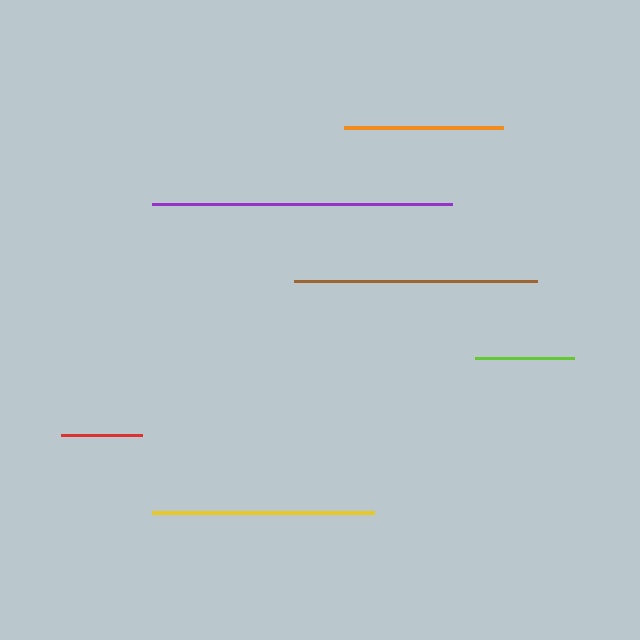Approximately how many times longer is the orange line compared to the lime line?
The orange line is approximately 1.6 times the length of the lime line.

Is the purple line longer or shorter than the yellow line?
The purple line is longer than the yellow line.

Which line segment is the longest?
The purple line is the longest at approximately 300 pixels.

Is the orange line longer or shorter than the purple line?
The purple line is longer than the orange line.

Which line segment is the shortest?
The red line is the shortest at approximately 81 pixels.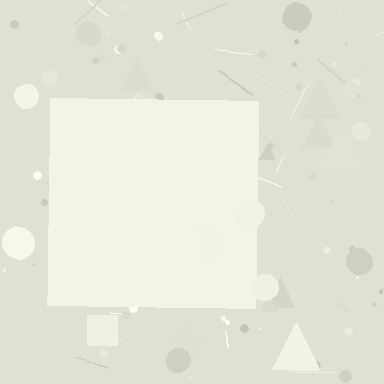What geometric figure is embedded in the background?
A square is embedded in the background.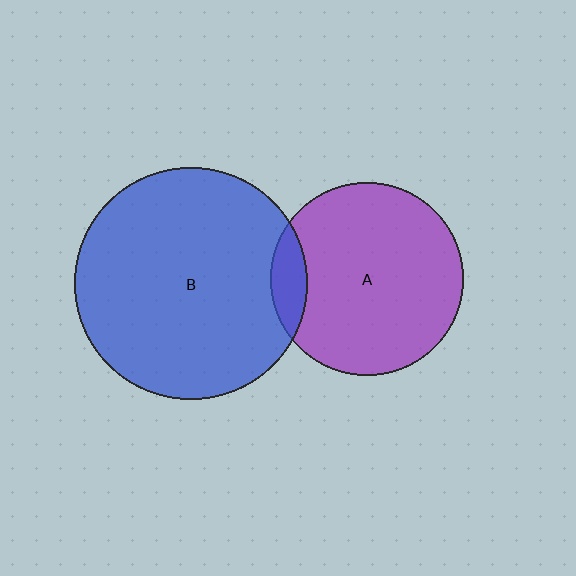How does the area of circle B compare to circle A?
Approximately 1.4 times.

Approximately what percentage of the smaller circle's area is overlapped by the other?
Approximately 10%.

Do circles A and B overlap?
Yes.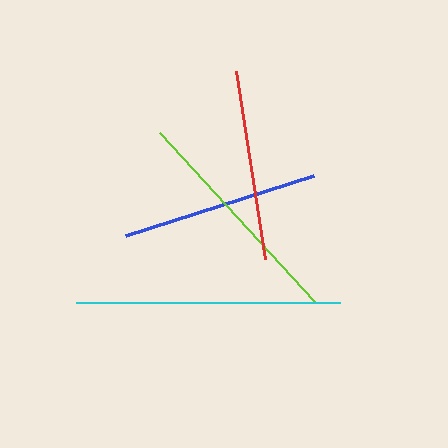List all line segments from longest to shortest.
From longest to shortest: cyan, lime, blue, red.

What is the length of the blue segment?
The blue segment is approximately 197 pixels long.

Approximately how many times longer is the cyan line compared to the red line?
The cyan line is approximately 1.4 times the length of the red line.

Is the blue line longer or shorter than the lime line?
The lime line is longer than the blue line.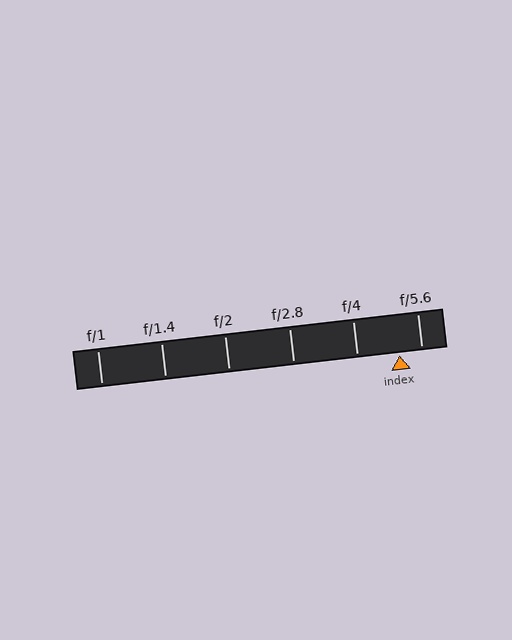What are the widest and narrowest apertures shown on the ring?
The widest aperture shown is f/1 and the narrowest is f/5.6.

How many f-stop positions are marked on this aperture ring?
There are 6 f-stop positions marked.